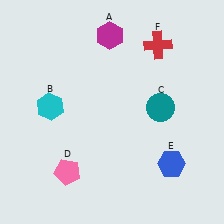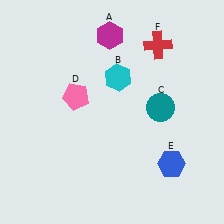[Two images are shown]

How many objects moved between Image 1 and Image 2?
2 objects moved between the two images.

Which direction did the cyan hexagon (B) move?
The cyan hexagon (B) moved right.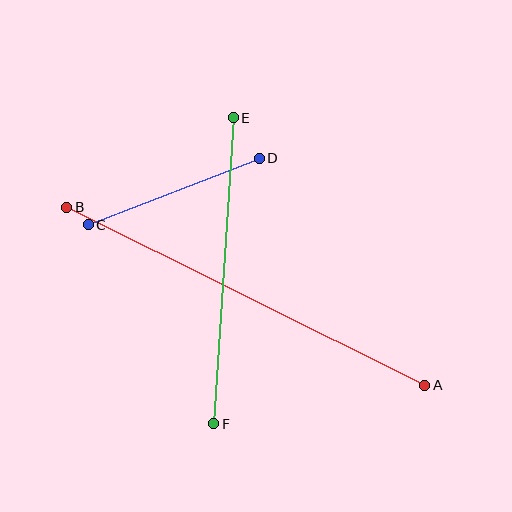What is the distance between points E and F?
The distance is approximately 306 pixels.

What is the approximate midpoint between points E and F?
The midpoint is at approximately (224, 271) pixels.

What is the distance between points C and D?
The distance is approximately 184 pixels.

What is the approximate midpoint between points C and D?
The midpoint is at approximately (174, 192) pixels.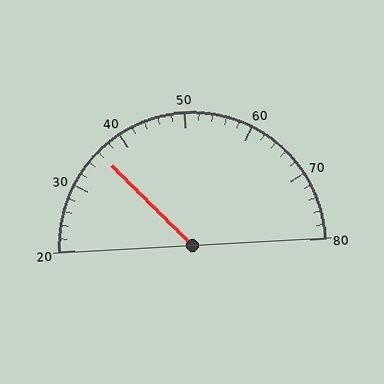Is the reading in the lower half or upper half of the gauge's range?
The reading is in the lower half of the range (20 to 80).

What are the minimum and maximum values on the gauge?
The gauge ranges from 20 to 80.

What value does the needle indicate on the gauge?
The needle indicates approximately 36.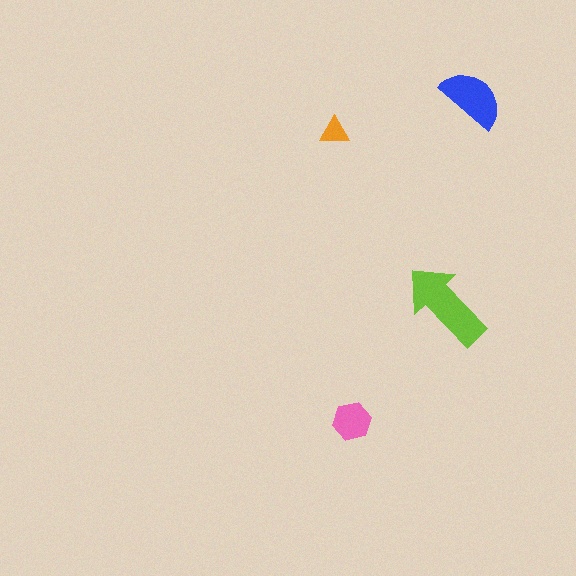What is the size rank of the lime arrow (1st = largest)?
1st.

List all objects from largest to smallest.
The lime arrow, the blue semicircle, the pink hexagon, the orange triangle.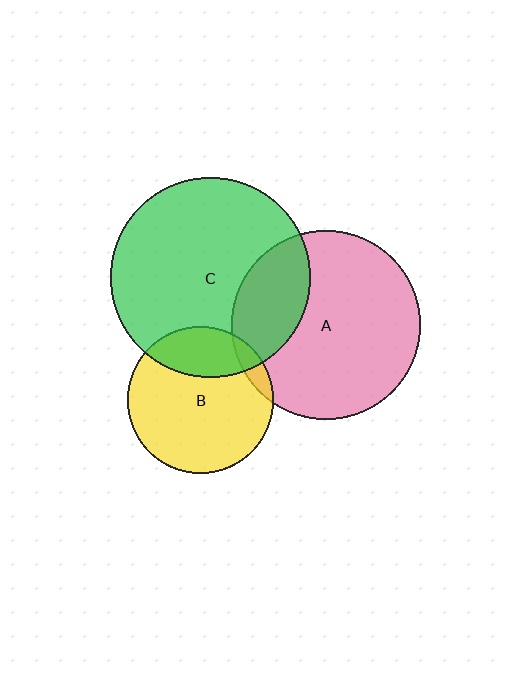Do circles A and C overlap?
Yes.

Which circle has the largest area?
Circle C (green).